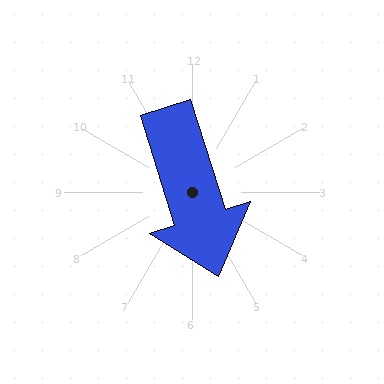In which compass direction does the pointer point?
South.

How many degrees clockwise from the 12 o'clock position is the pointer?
Approximately 163 degrees.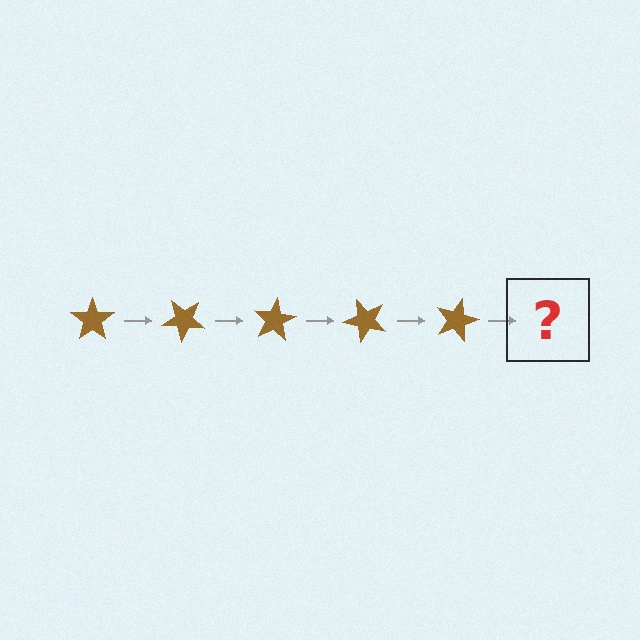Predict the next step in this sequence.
The next step is a brown star rotated 200 degrees.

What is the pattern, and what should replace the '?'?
The pattern is that the star rotates 40 degrees each step. The '?' should be a brown star rotated 200 degrees.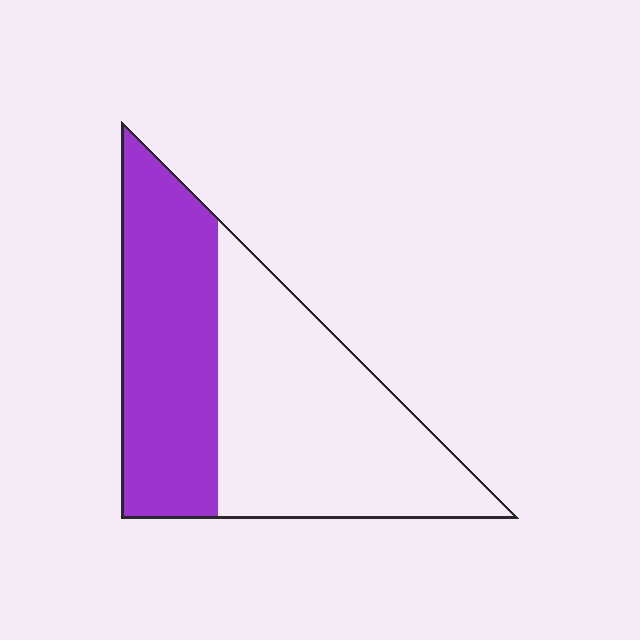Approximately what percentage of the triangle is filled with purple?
Approximately 45%.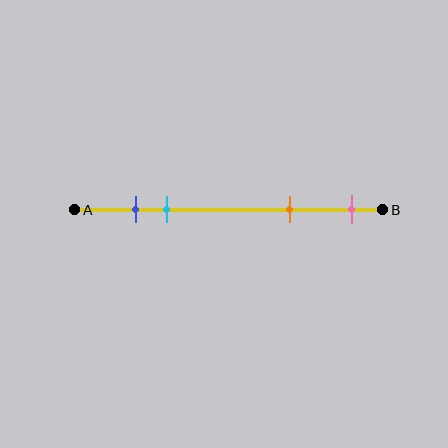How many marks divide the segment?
There are 4 marks dividing the segment.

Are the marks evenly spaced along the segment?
No, the marks are not evenly spaced.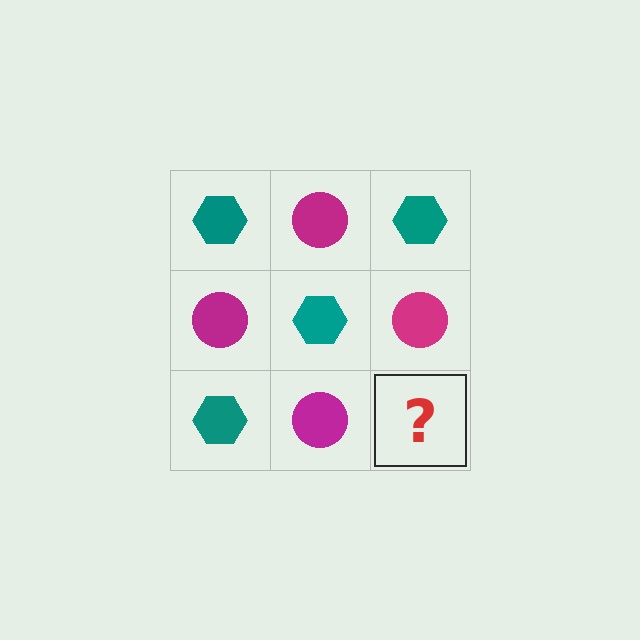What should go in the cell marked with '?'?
The missing cell should contain a teal hexagon.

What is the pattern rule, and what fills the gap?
The rule is that it alternates teal hexagon and magenta circle in a checkerboard pattern. The gap should be filled with a teal hexagon.